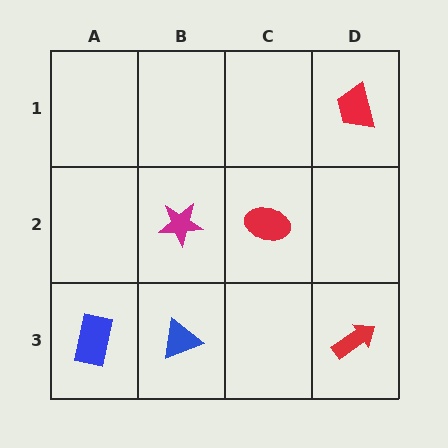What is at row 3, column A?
A blue rectangle.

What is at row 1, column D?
A red trapezoid.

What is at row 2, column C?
A red ellipse.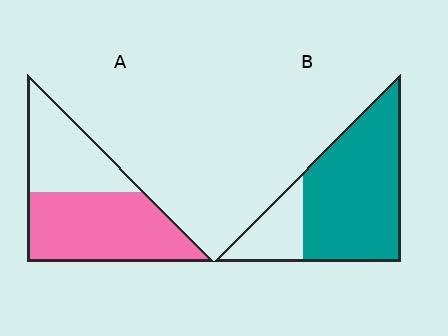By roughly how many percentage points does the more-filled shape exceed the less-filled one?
By roughly 15 percentage points (B over A).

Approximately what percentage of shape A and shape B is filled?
A is approximately 60% and B is approximately 75%.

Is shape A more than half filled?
Yes.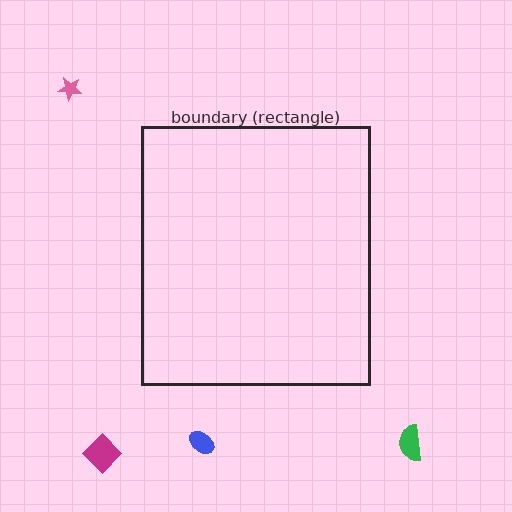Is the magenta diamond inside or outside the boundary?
Outside.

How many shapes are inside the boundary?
0 inside, 4 outside.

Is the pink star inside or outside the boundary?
Outside.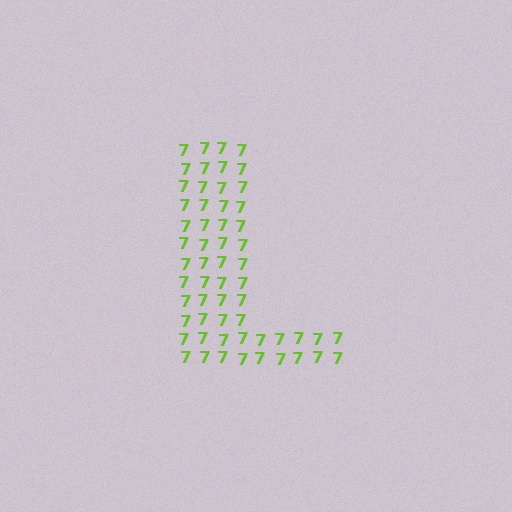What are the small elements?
The small elements are digit 7's.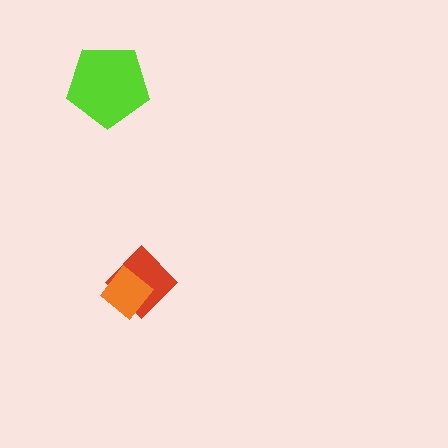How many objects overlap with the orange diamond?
1 object overlaps with the orange diamond.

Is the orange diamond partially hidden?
No, no other shape covers it.